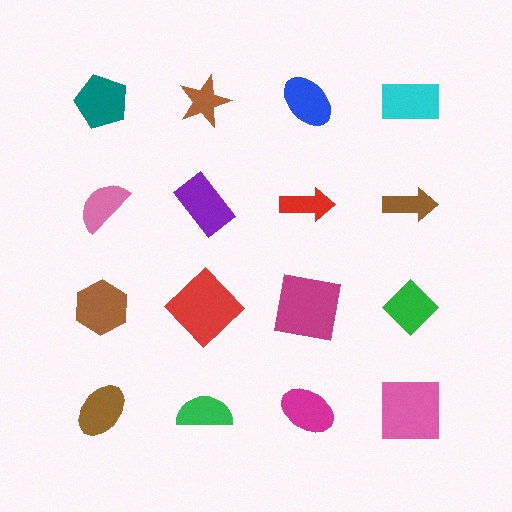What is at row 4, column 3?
A magenta ellipse.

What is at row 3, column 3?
A magenta square.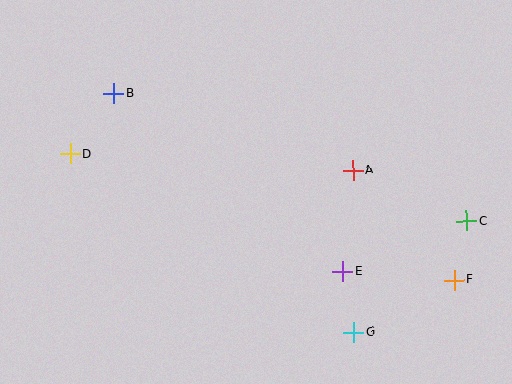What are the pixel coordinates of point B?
Point B is at (114, 93).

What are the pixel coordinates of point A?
Point A is at (353, 170).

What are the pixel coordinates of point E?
Point E is at (342, 271).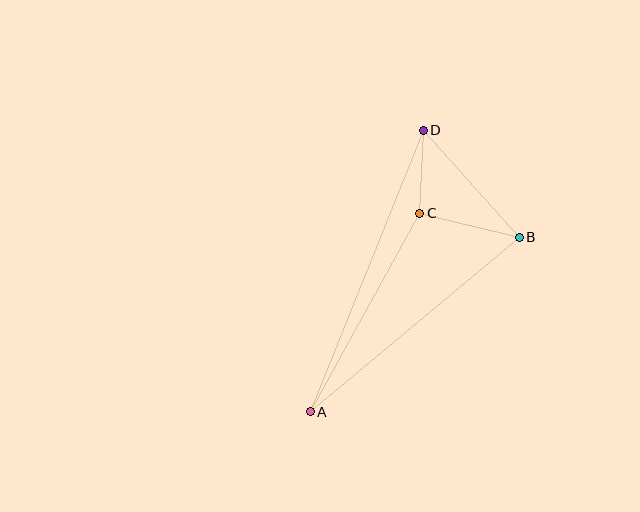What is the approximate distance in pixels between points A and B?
The distance between A and B is approximately 272 pixels.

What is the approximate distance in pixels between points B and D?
The distance between B and D is approximately 144 pixels.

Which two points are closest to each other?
Points C and D are closest to each other.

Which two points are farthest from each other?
Points A and D are farthest from each other.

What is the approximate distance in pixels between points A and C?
The distance between A and C is approximately 227 pixels.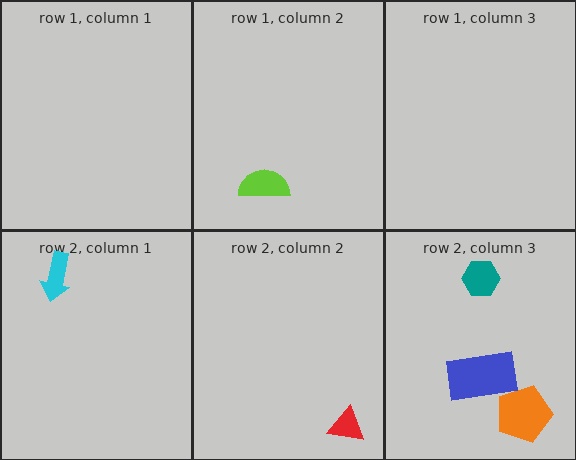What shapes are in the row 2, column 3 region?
The orange pentagon, the blue rectangle, the teal hexagon.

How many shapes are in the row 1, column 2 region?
1.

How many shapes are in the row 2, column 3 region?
3.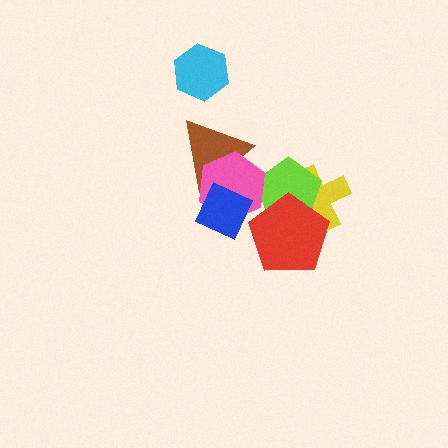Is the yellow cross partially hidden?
Yes, it is partially covered by another shape.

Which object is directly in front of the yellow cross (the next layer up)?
The lime pentagon is directly in front of the yellow cross.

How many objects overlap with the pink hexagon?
3 objects overlap with the pink hexagon.